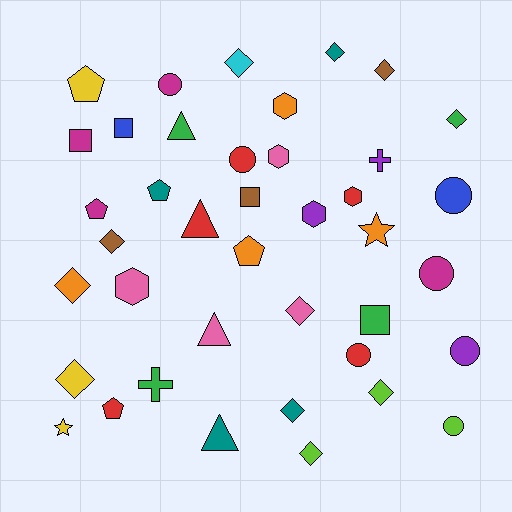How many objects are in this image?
There are 40 objects.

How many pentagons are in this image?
There are 5 pentagons.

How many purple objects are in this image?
There are 3 purple objects.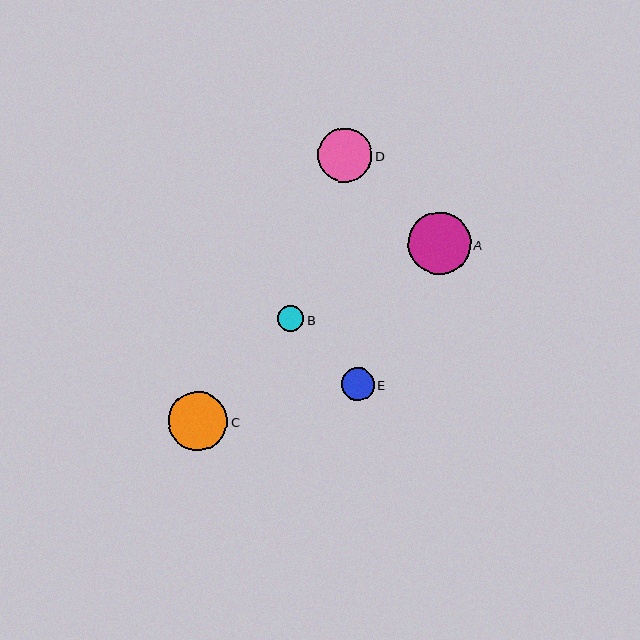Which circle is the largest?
Circle A is the largest with a size of approximately 63 pixels.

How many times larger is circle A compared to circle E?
Circle A is approximately 1.9 times the size of circle E.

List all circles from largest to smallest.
From largest to smallest: A, C, D, E, B.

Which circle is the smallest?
Circle B is the smallest with a size of approximately 26 pixels.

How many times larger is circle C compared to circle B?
Circle C is approximately 2.3 times the size of circle B.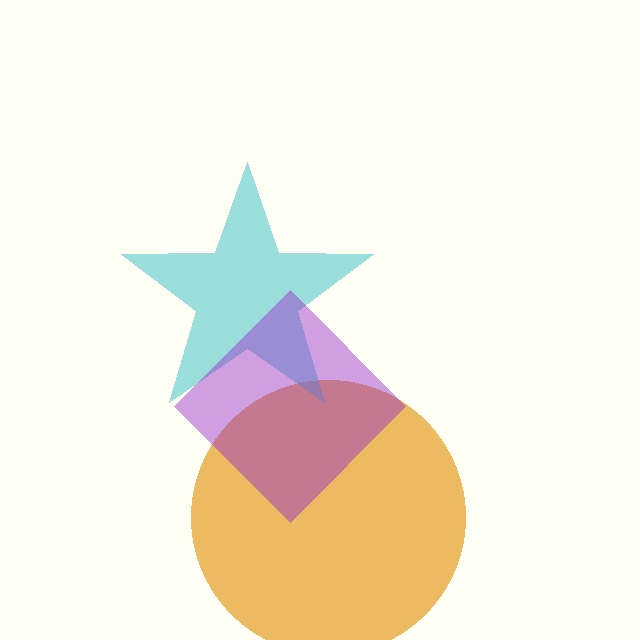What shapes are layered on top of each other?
The layered shapes are: an orange circle, a cyan star, a purple diamond.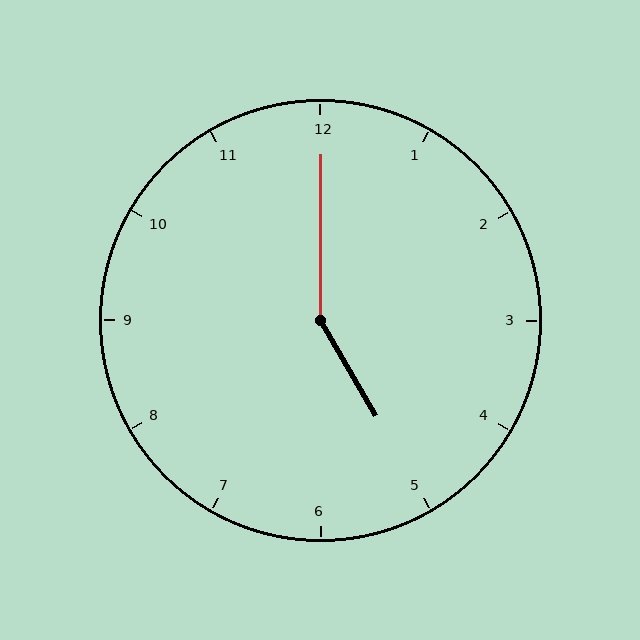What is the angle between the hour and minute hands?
Approximately 150 degrees.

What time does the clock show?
5:00.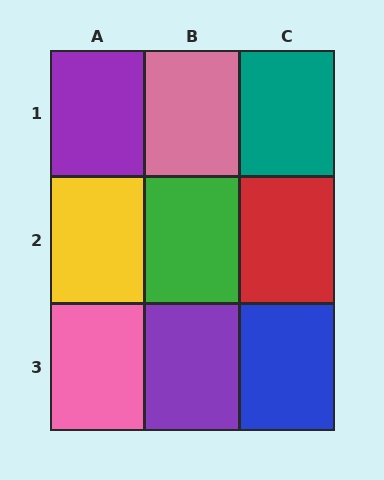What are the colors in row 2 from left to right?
Yellow, green, red.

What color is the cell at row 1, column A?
Purple.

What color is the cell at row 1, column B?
Pink.